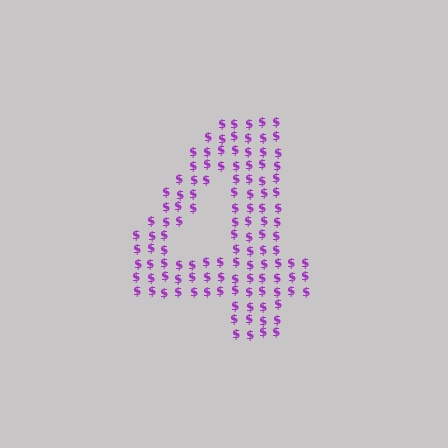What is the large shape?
The large shape is the digit 4.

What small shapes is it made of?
It is made of small dollar signs.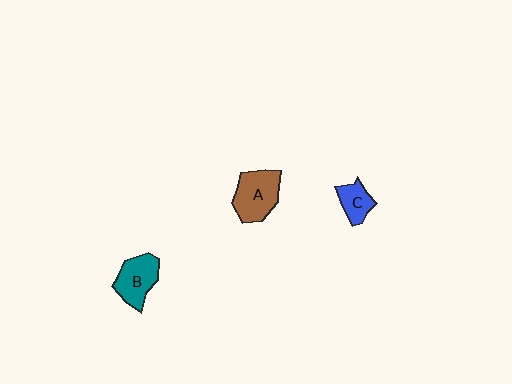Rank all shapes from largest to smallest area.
From largest to smallest: A (brown), B (teal), C (blue).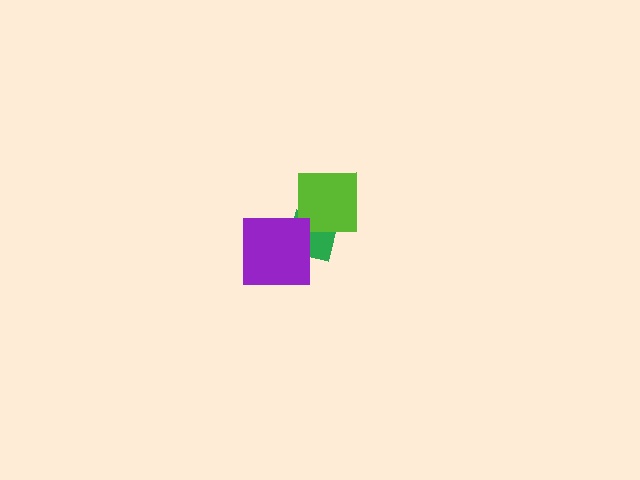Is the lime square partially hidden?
No, no other shape covers it.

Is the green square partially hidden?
Yes, it is partially covered by another shape.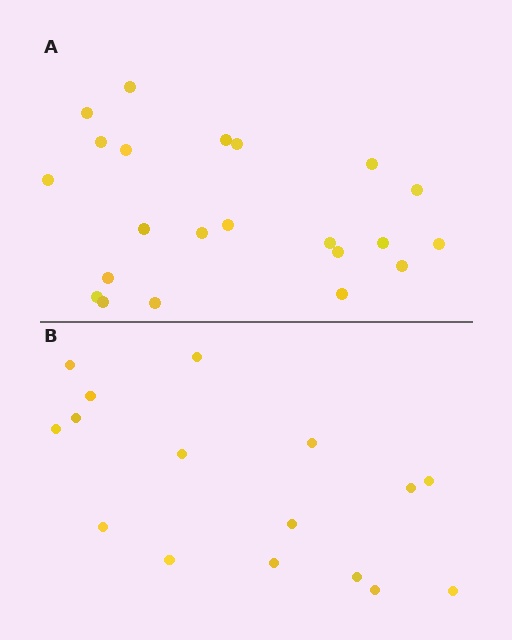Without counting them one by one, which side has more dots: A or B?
Region A (the top region) has more dots.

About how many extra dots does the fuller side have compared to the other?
Region A has about 6 more dots than region B.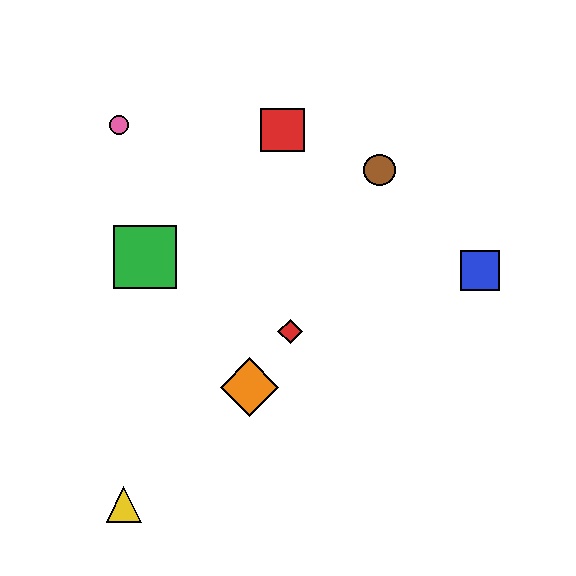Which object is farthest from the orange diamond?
The pink circle is farthest from the orange diamond.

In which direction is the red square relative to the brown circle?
The red square is to the left of the brown circle.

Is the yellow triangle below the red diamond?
Yes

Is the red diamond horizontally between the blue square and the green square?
Yes